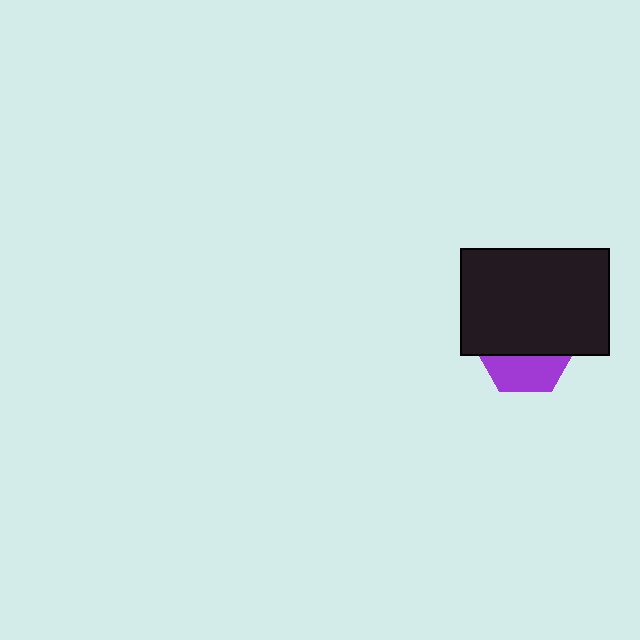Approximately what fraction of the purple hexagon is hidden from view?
Roughly 63% of the purple hexagon is hidden behind the black rectangle.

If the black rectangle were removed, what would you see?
You would see the complete purple hexagon.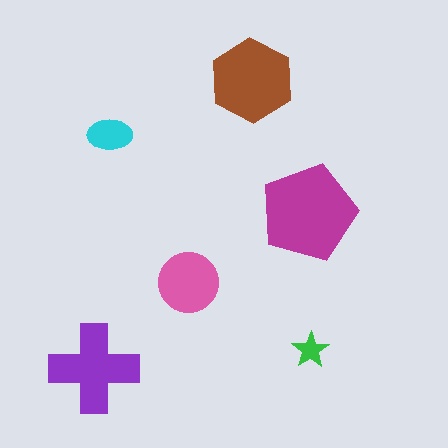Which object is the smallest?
The green star.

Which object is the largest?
The magenta pentagon.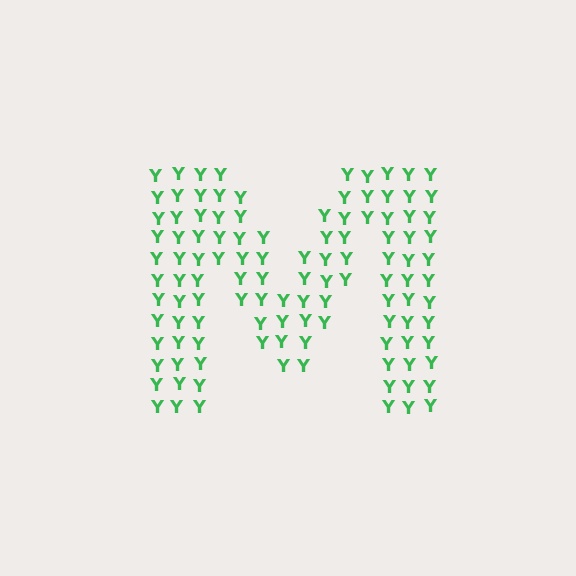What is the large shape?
The large shape is the letter M.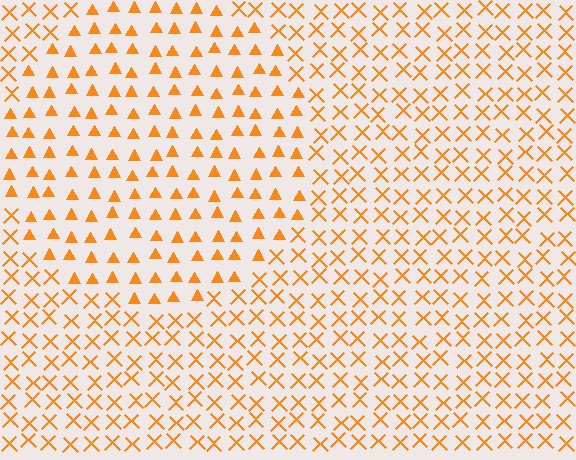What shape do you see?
I see a circle.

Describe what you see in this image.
The image is filled with small orange elements arranged in a uniform grid. A circle-shaped region contains triangles, while the surrounding area contains X marks. The boundary is defined purely by the change in element shape.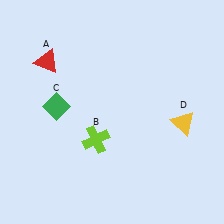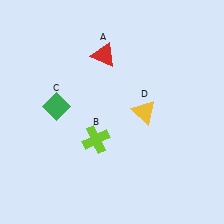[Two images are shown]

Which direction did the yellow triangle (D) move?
The yellow triangle (D) moved left.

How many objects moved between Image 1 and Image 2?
2 objects moved between the two images.